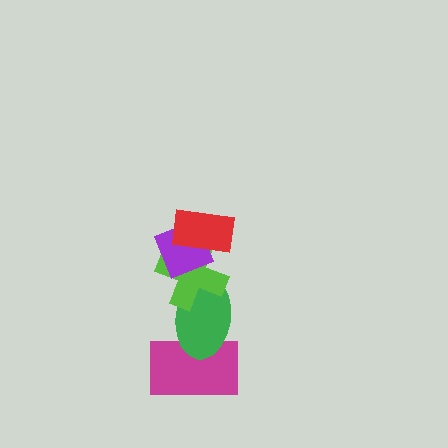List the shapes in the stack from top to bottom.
From top to bottom: the red rectangle, the purple diamond, the lime cross, the green ellipse, the magenta rectangle.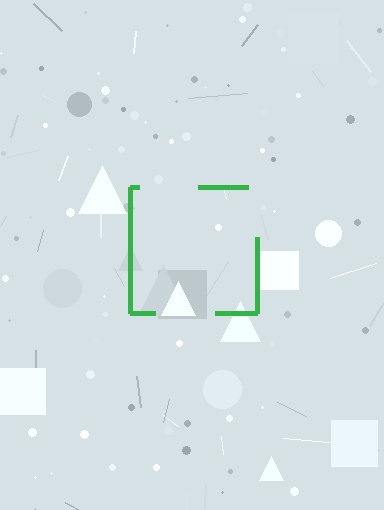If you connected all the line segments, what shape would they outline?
They would outline a square.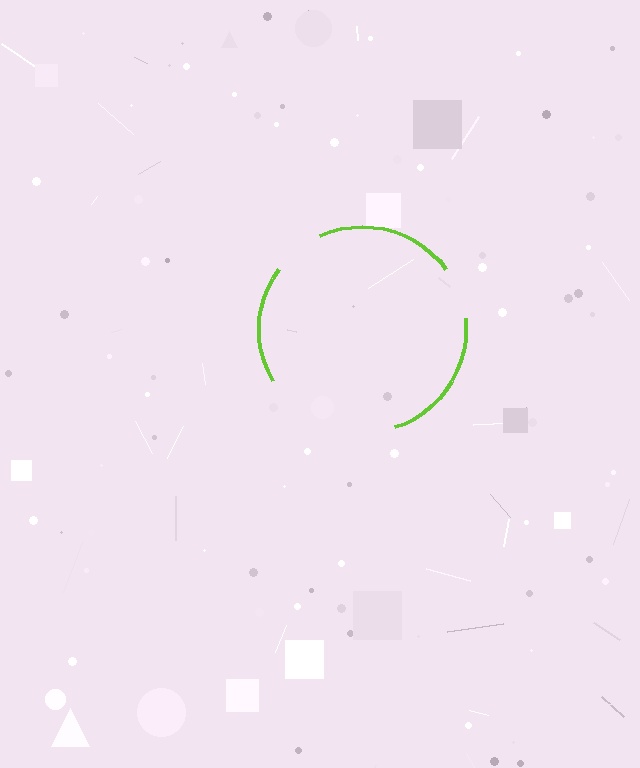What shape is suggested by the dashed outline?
The dashed outline suggests a circle.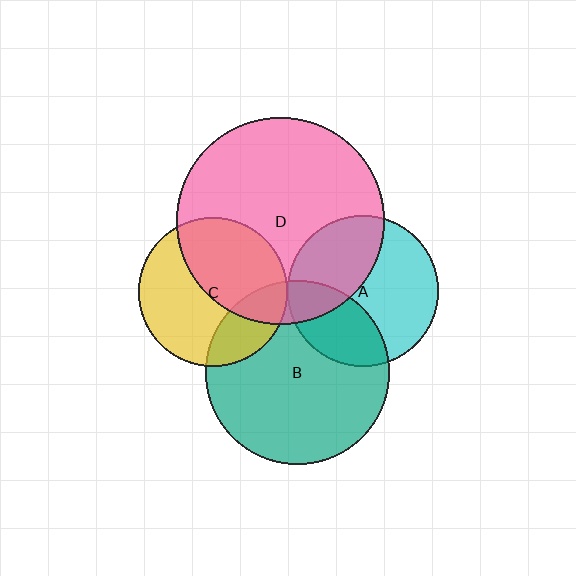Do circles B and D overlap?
Yes.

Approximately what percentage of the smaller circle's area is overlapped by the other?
Approximately 15%.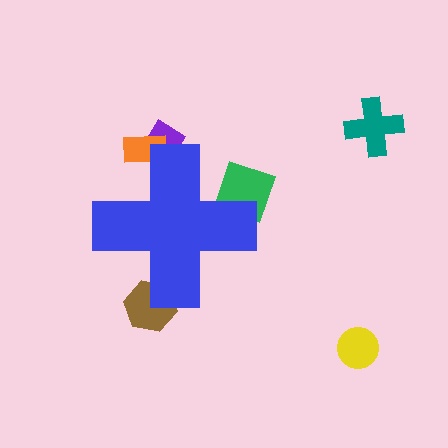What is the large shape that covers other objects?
A blue cross.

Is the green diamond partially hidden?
Yes, the green diamond is partially hidden behind the blue cross.